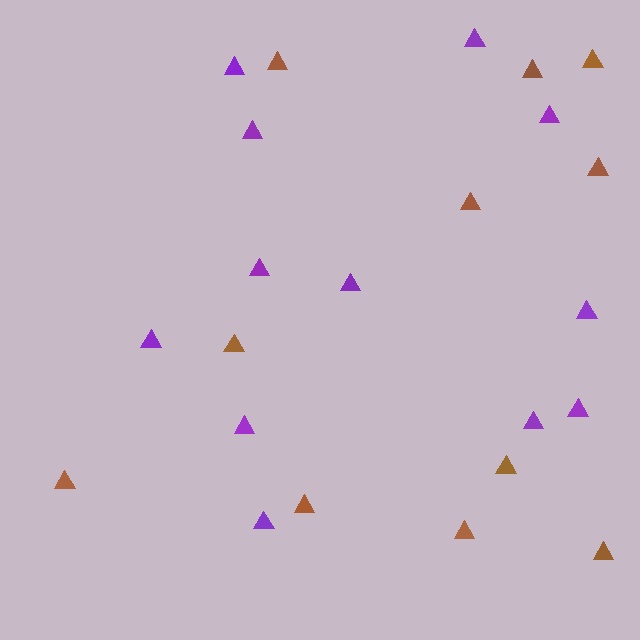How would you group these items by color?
There are 2 groups: one group of brown triangles (11) and one group of purple triangles (12).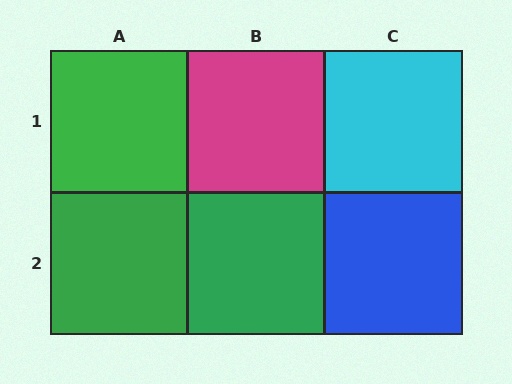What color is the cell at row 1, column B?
Magenta.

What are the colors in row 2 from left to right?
Green, green, blue.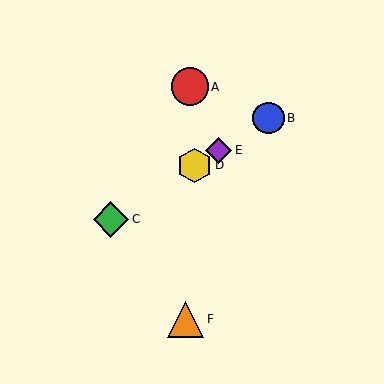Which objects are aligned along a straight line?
Objects B, C, D, E are aligned along a straight line.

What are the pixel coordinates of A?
Object A is at (190, 87).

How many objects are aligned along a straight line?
4 objects (B, C, D, E) are aligned along a straight line.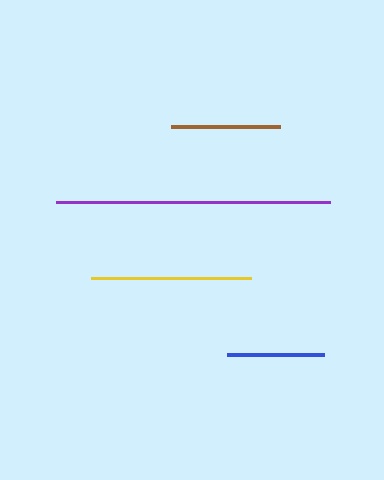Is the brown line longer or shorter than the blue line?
The brown line is longer than the blue line.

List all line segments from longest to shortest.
From longest to shortest: purple, yellow, brown, blue.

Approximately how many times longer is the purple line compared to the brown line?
The purple line is approximately 2.5 times the length of the brown line.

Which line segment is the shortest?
The blue line is the shortest at approximately 97 pixels.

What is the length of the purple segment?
The purple segment is approximately 273 pixels long.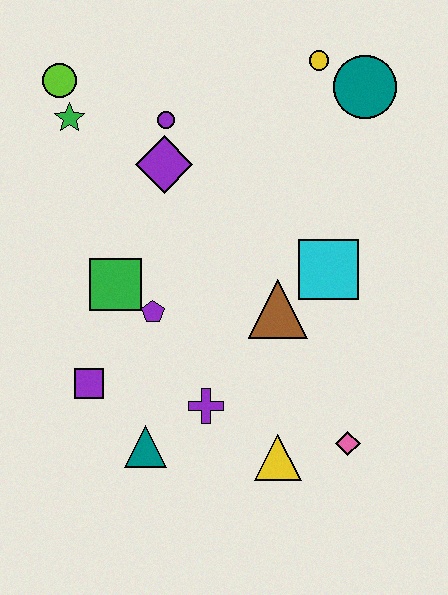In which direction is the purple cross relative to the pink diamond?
The purple cross is to the left of the pink diamond.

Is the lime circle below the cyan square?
No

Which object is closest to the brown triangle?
The cyan square is closest to the brown triangle.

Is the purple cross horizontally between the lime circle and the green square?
No